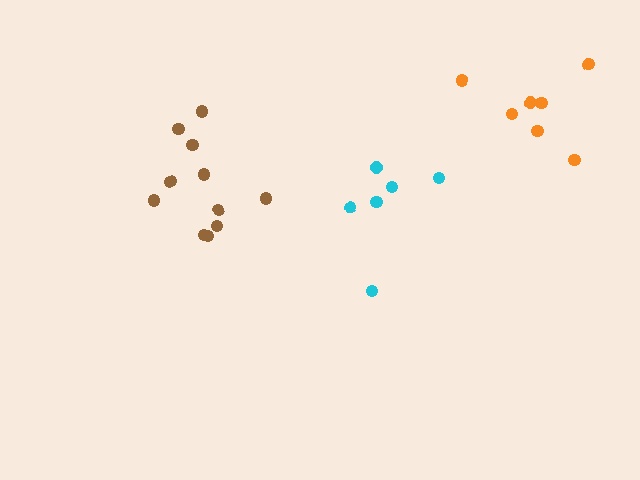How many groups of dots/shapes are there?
There are 3 groups.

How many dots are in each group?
Group 1: 6 dots, Group 2: 11 dots, Group 3: 7 dots (24 total).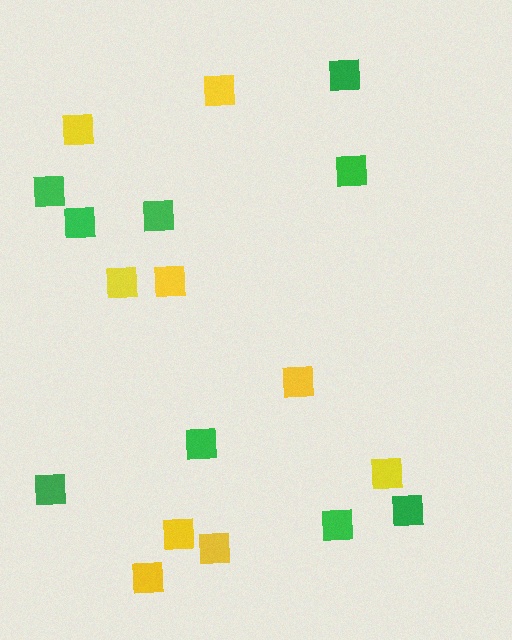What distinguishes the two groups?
There are 2 groups: one group of green squares (9) and one group of yellow squares (9).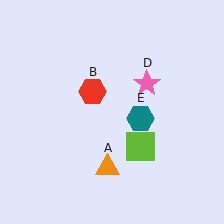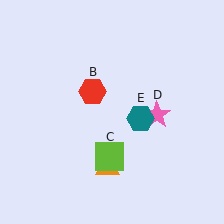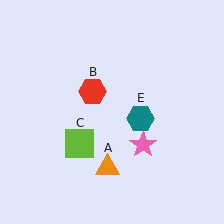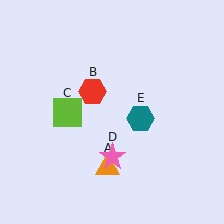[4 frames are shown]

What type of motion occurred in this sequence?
The lime square (object C), pink star (object D) rotated clockwise around the center of the scene.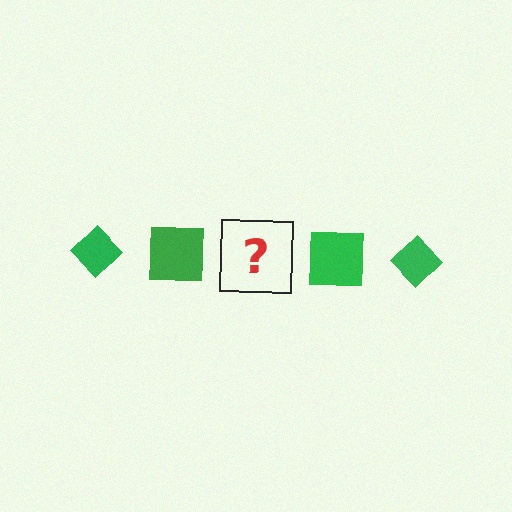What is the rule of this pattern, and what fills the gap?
The rule is that the pattern cycles through diamond, square shapes in green. The gap should be filled with a green diamond.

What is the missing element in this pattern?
The missing element is a green diamond.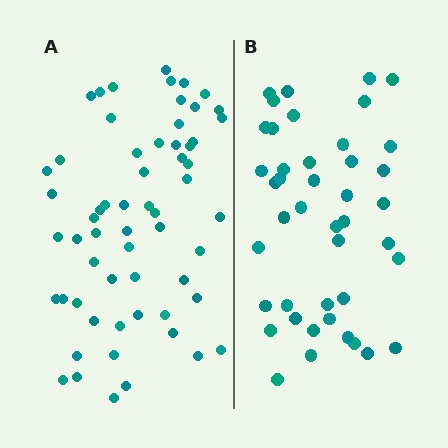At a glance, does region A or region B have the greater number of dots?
Region A (the left region) has more dots.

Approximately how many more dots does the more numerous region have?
Region A has approximately 15 more dots than region B.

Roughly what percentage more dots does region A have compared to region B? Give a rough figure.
About 40% more.